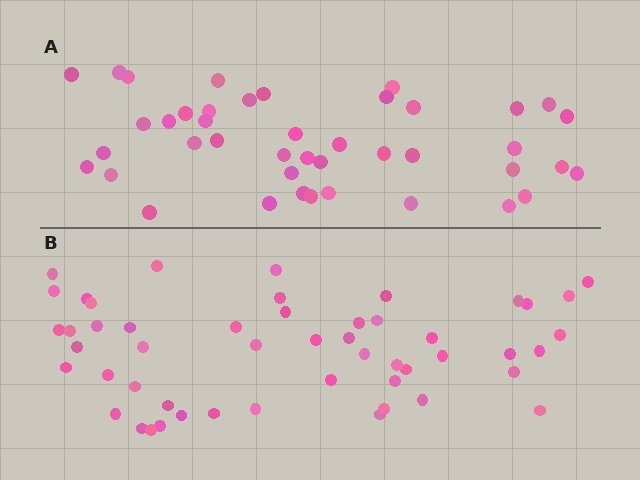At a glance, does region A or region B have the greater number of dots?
Region B (the bottom region) has more dots.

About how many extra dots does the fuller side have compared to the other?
Region B has roughly 8 or so more dots than region A.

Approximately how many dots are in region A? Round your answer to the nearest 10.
About 40 dots. (The exact count is 42, which rounds to 40.)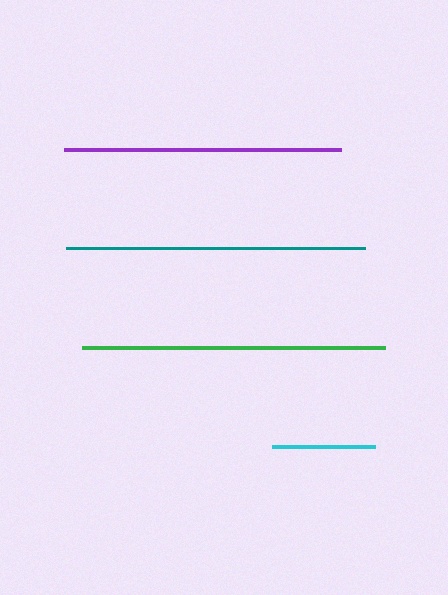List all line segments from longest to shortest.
From longest to shortest: green, teal, purple, cyan.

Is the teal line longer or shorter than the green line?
The green line is longer than the teal line.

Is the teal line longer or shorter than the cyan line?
The teal line is longer than the cyan line.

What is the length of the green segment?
The green segment is approximately 303 pixels long.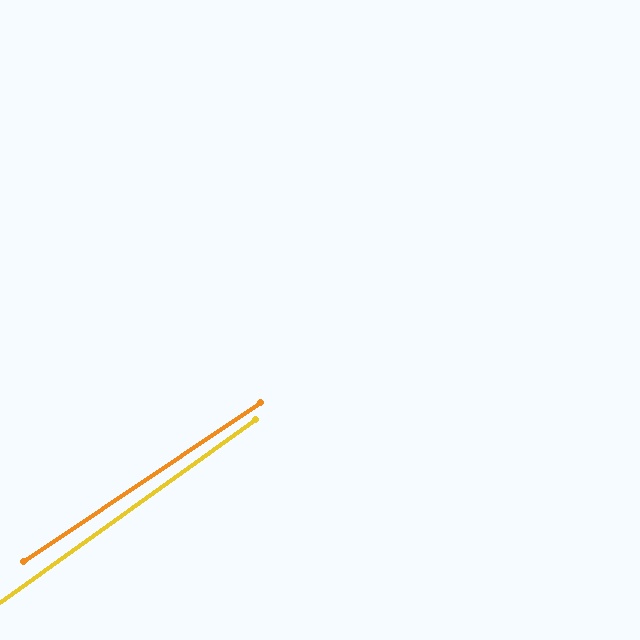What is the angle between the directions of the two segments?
Approximately 2 degrees.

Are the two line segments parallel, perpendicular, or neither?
Parallel — their directions differ by only 1.8°.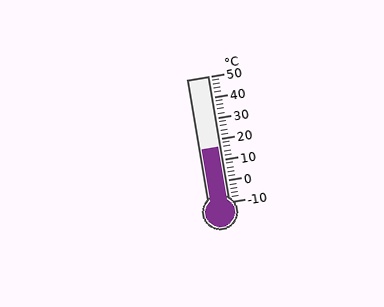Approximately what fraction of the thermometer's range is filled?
The thermometer is filled to approximately 45% of its range.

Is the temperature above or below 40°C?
The temperature is below 40°C.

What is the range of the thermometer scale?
The thermometer scale ranges from -10°C to 50°C.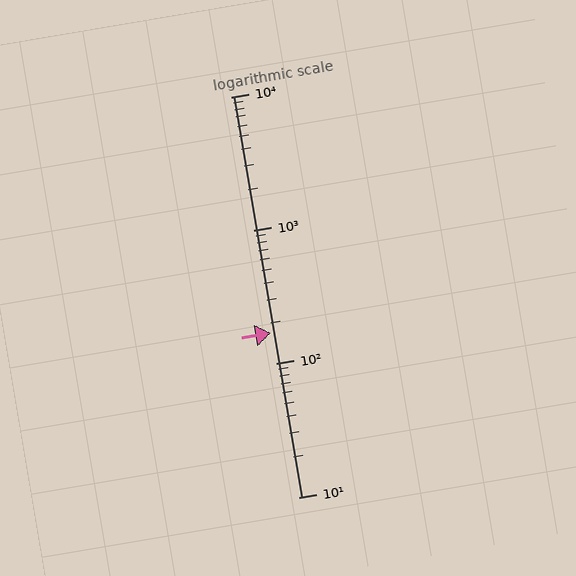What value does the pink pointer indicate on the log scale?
The pointer indicates approximately 170.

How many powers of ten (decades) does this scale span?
The scale spans 3 decades, from 10 to 10000.